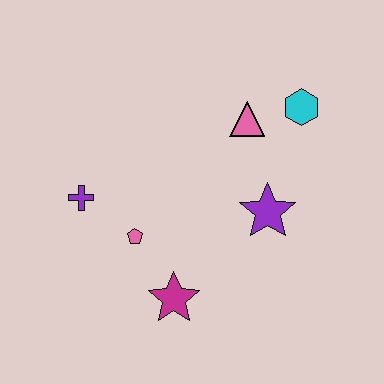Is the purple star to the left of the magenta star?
No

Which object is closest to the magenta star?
The pink pentagon is closest to the magenta star.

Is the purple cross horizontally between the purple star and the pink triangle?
No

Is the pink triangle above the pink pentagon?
Yes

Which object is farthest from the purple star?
The purple cross is farthest from the purple star.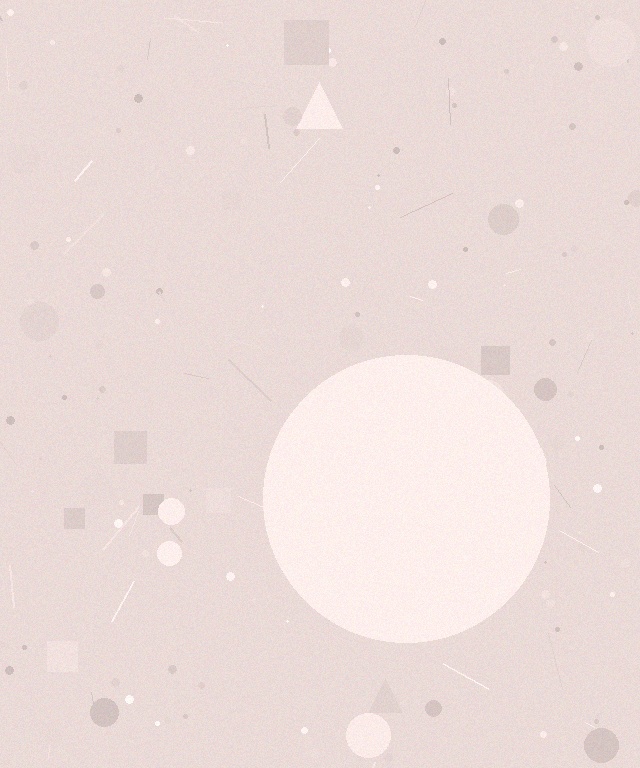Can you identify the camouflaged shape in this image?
The camouflaged shape is a circle.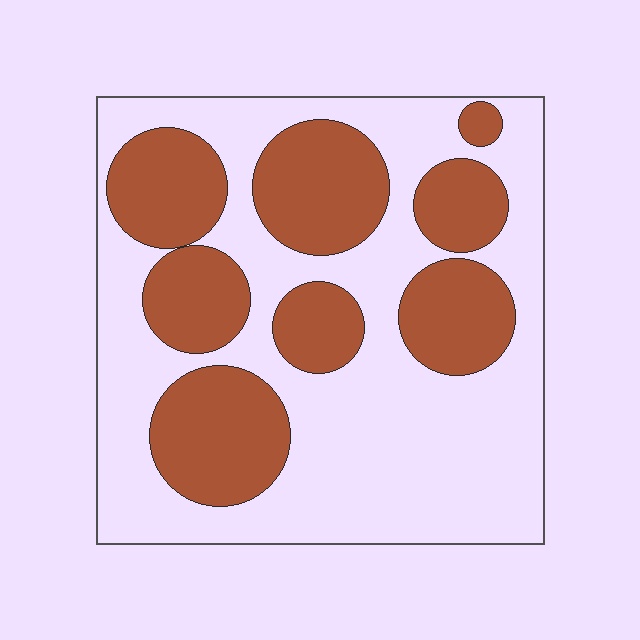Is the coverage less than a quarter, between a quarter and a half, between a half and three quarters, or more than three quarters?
Between a quarter and a half.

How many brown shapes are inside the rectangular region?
8.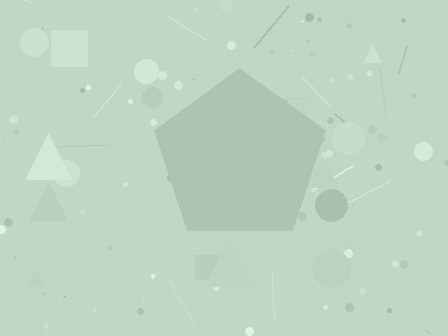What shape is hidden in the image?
A pentagon is hidden in the image.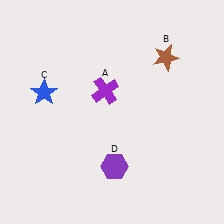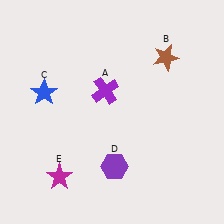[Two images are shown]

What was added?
A magenta star (E) was added in Image 2.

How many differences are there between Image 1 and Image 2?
There is 1 difference between the two images.